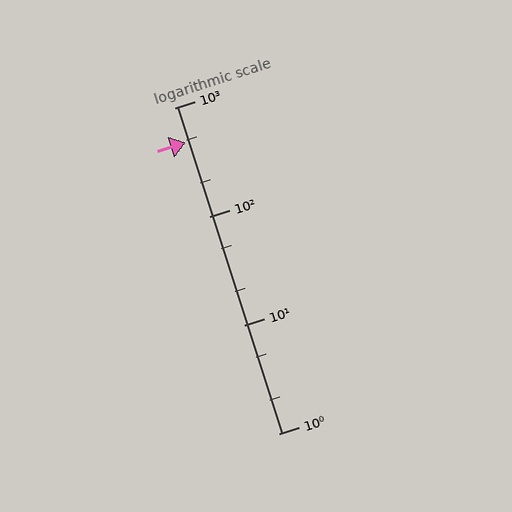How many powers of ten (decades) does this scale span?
The scale spans 3 decades, from 1 to 1000.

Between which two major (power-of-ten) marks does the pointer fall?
The pointer is between 100 and 1000.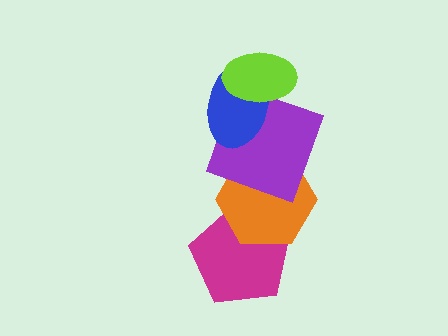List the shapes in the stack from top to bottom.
From top to bottom: the lime ellipse, the blue ellipse, the purple square, the orange hexagon, the magenta pentagon.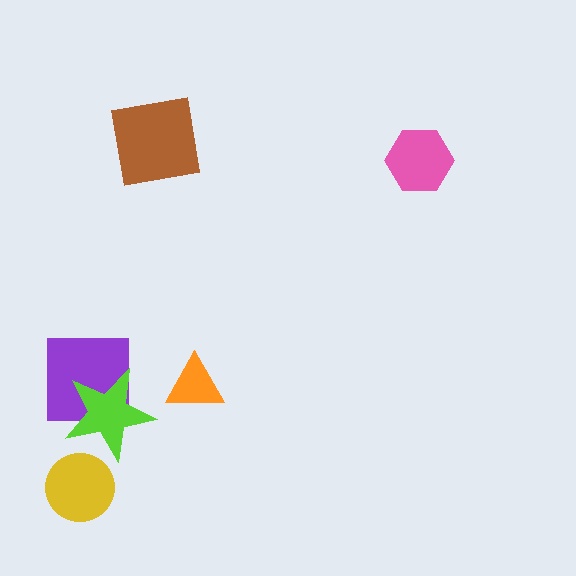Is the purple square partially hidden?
Yes, it is partially covered by another shape.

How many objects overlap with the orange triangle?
0 objects overlap with the orange triangle.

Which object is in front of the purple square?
The lime star is in front of the purple square.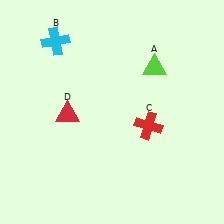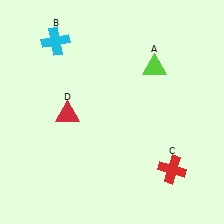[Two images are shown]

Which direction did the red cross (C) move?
The red cross (C) moved down.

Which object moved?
The red cross (C) moved down.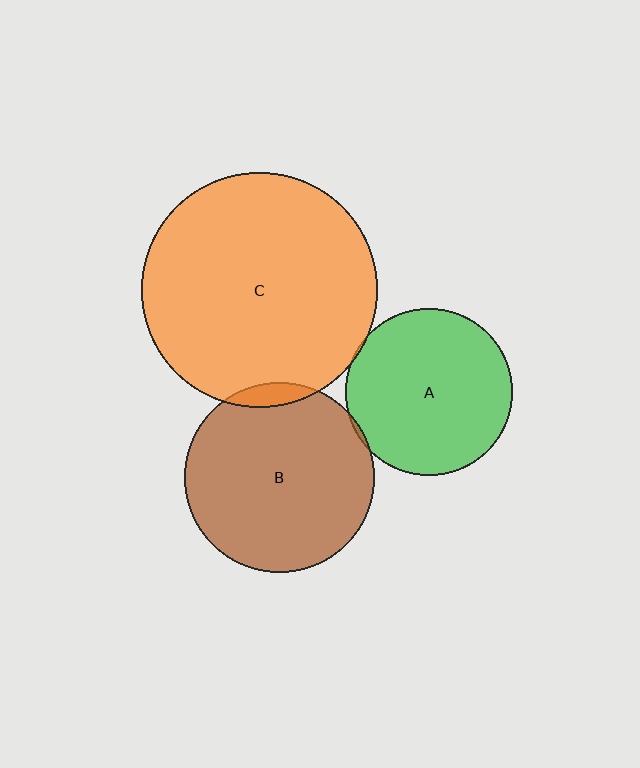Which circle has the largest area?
Circle C (orange).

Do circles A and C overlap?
Yes.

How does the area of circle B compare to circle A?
Approximately 1.3 times.